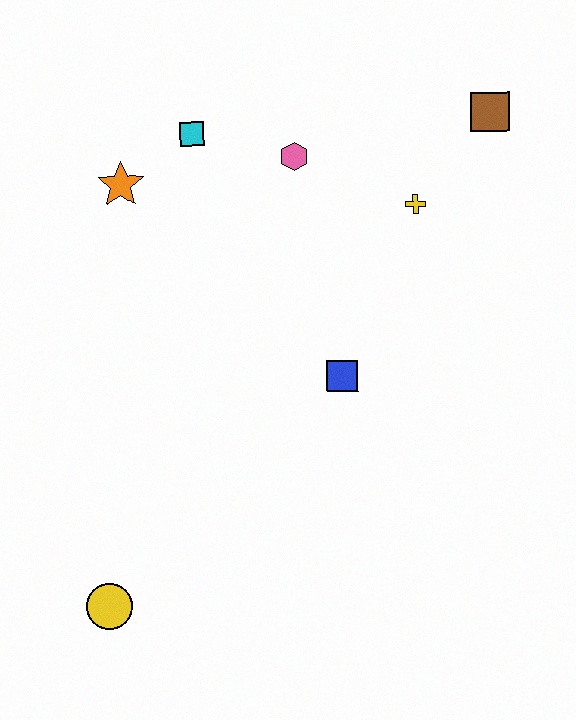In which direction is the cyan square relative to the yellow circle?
The cyan square is above the yellow circle.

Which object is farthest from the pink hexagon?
The yellow circle is farthest from the pink hexagon.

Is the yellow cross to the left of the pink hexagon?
No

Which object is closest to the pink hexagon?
The cyan square is closest to the pink hexagon.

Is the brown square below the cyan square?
No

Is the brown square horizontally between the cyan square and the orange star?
No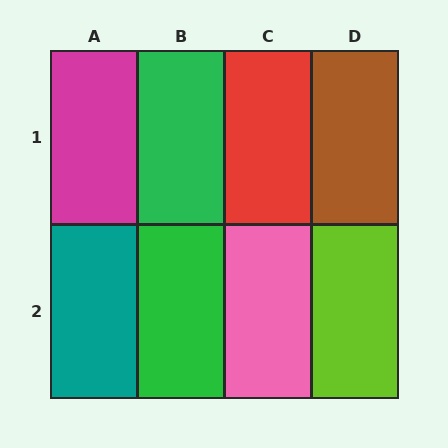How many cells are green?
2 cells are green.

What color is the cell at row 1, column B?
Green.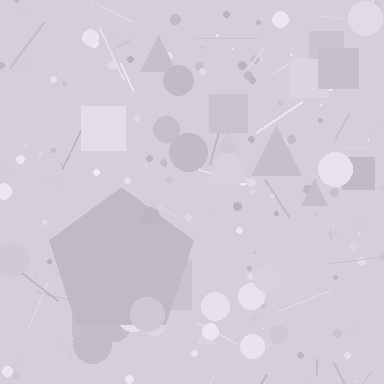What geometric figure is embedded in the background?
A pentagon is embedded in the background.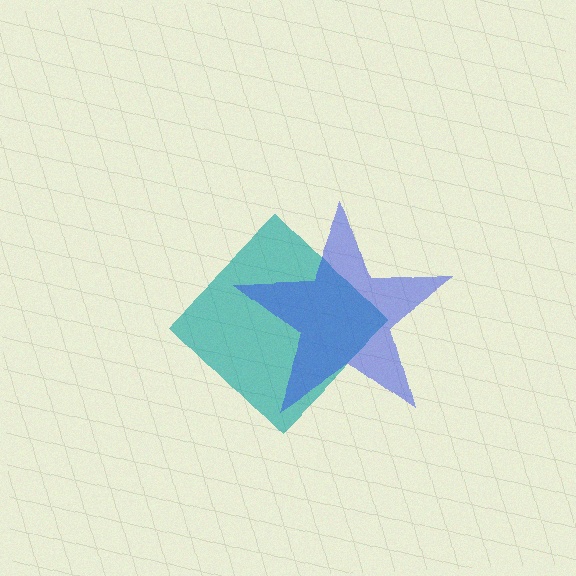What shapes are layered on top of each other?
The layered shapes are: a teal diamond, a blue star.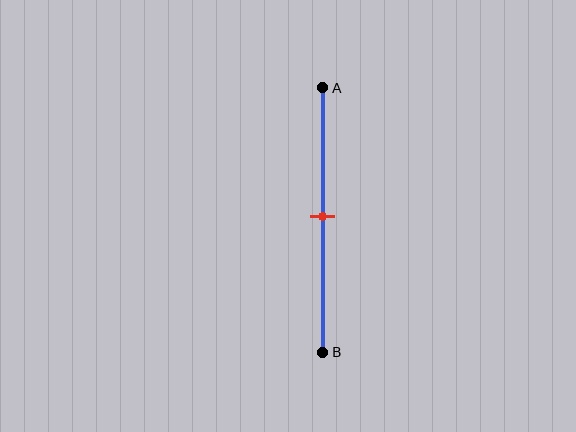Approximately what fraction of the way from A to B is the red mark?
The red mark is approximately 50% of the way from A to B.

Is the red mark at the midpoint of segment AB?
Yes, the mark is approximately at the midpoint.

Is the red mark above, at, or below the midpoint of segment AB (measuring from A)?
The red mark is approximately at the midpoint of segment AB.